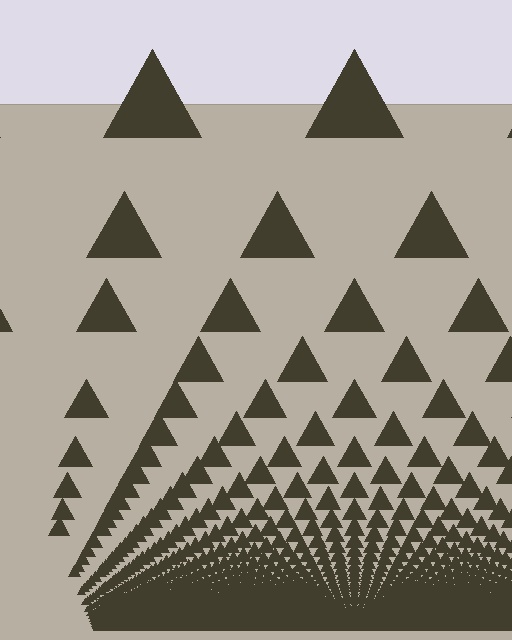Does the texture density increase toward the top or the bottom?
Density increases toward the bottom.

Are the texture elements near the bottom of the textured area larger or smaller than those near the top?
Smaller. The gradient is inverted — elements near the bottom are smaller and denser.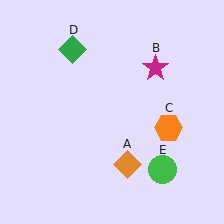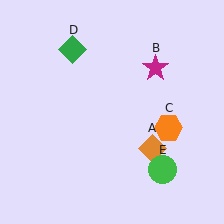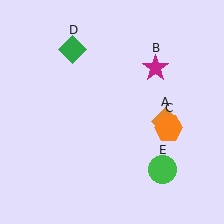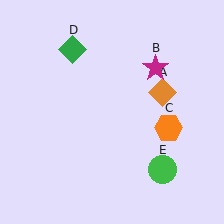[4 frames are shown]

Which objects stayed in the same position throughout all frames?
Magenta star (object B) and orange hexagon (object C) and green diamond (object D) and green circle (object E) remained stationary.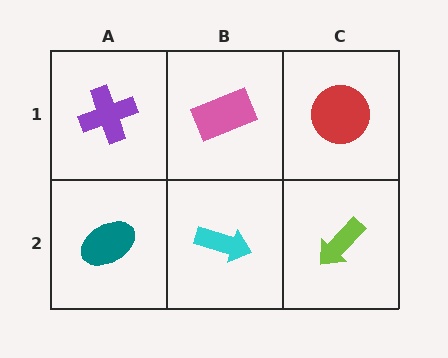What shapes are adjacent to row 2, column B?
A pink rectangle (row 1, column B), a teal ellipse (row 2, column A), a lime arrow (row 2, column C).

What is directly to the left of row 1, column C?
A pink rectangle.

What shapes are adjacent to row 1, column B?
A cyan arrow (row 2, column B), a purple cross (row 1, column A), a red circle (row 1, column C).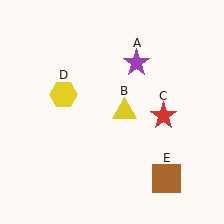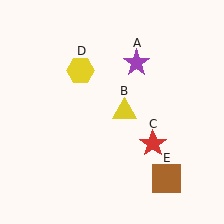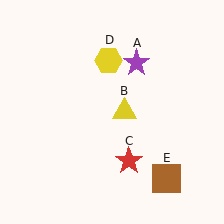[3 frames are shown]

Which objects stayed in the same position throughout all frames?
Purple star (object A) and yellow triangle (object B) and brown square (object E) remained stationary.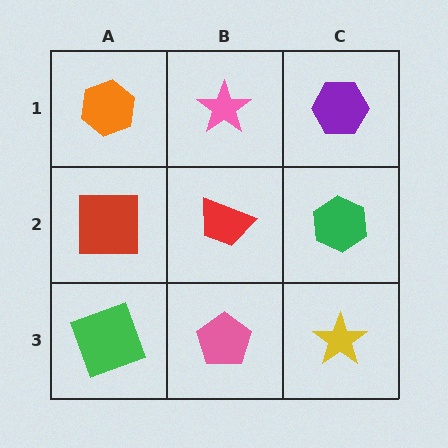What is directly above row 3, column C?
A green hexagon.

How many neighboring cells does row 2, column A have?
3.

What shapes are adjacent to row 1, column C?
A green hexagon (row 2, column C), a pink star (row 1, column B).